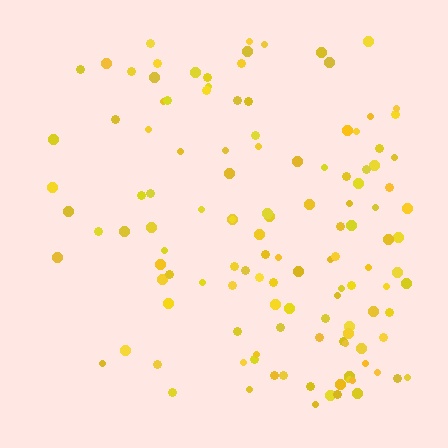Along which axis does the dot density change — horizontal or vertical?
Horizontal.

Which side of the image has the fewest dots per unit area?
The left.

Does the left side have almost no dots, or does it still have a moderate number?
Still a moderate number, just noticeably fewer than the right.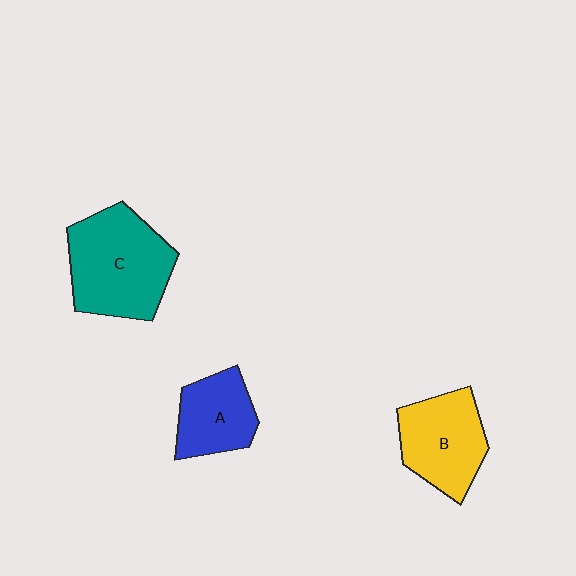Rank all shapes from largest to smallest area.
From largest to smallest: C (teal), B (yellow), A (blue).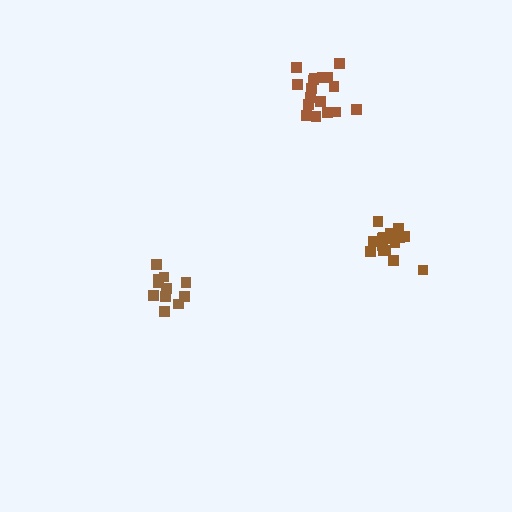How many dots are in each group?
Group 1: 16 dots, Group 2: 17 dots, Group 3: 11 dots (44 total).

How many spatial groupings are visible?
There are 3 spatial groupings.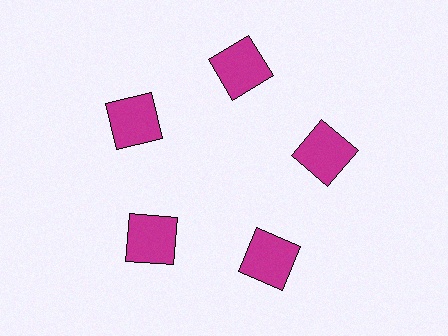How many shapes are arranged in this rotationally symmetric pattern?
There are 5 shapes, arranged in 5 groups of 1.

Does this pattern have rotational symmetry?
Yes, this pattern has 5-fold rotational symmetry. It looks the same after rotating 72 degrees around the center.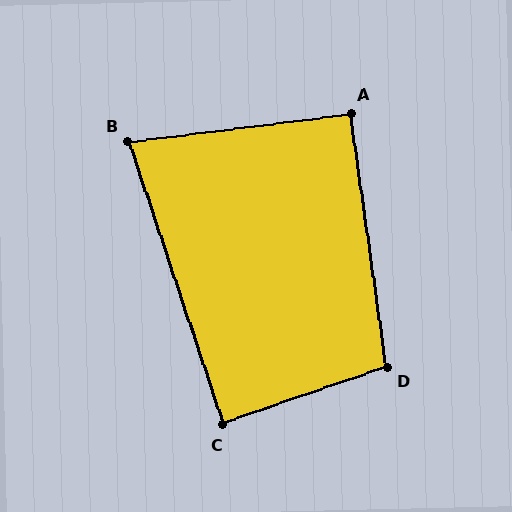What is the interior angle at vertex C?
Approximately 89 degrees (approximately right).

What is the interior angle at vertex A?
Approximately 91 degrees (approximately right).